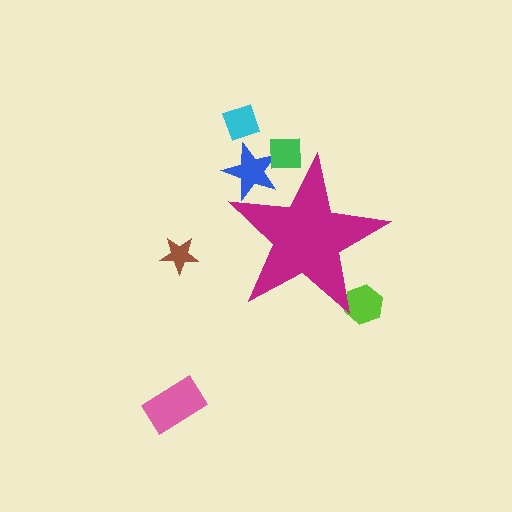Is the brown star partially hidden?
No, the brown star is fully visible.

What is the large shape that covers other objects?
A magenta star.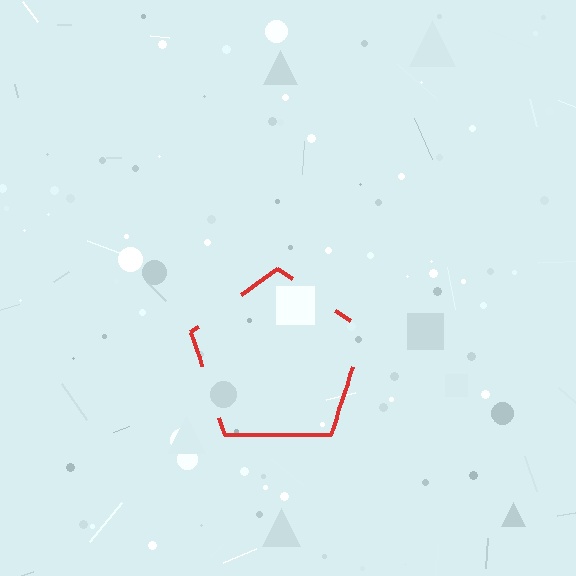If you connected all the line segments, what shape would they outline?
They would outline a pentagon.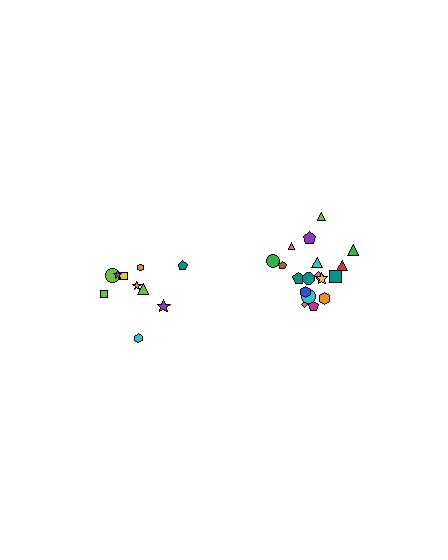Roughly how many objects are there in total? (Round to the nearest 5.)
Roughly 30 objects in total.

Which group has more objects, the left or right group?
The right group.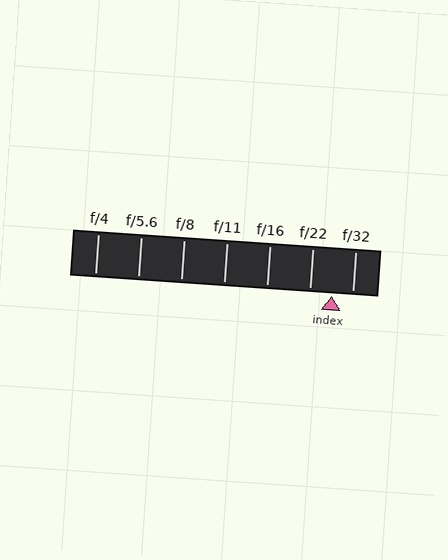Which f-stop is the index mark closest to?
The index mark is closest to f/32.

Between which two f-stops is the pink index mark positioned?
The index mark is between f/22 and f/32.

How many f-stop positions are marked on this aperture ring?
There are 7 f-stop positions marked.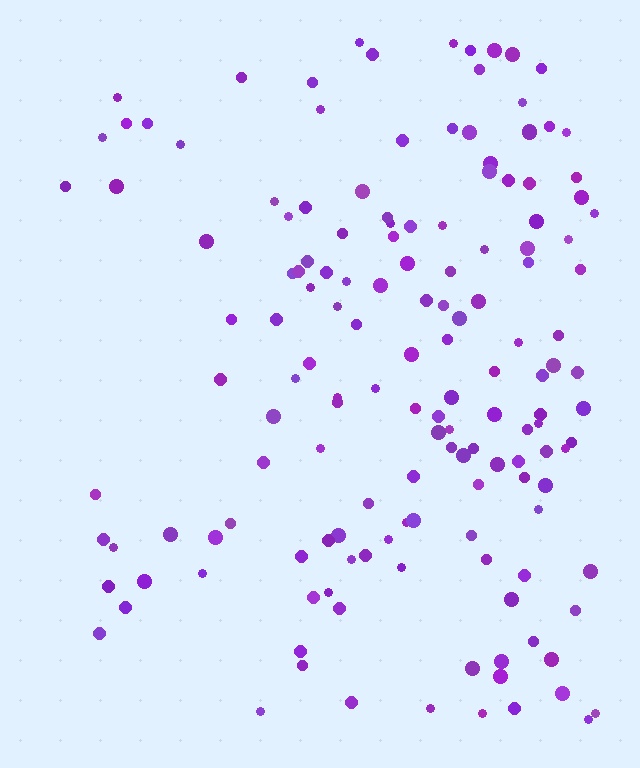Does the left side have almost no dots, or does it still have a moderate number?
Still a moderate number, just noticeably fewer than the right.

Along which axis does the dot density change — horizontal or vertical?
Horizontal.